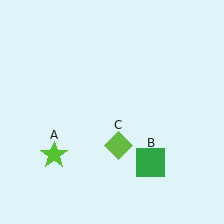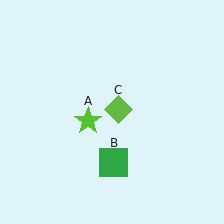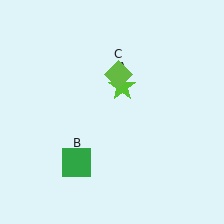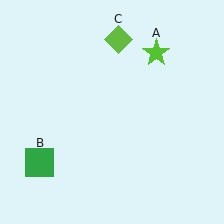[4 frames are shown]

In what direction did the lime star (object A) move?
The lime star (object A) moved up and to the right.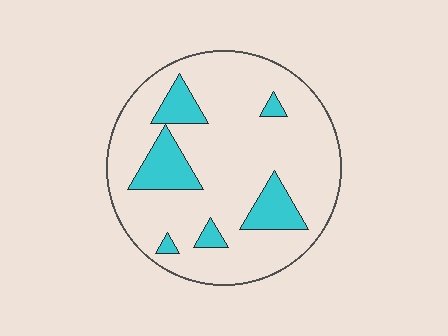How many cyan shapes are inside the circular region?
6.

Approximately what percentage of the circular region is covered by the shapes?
Approximately 15%.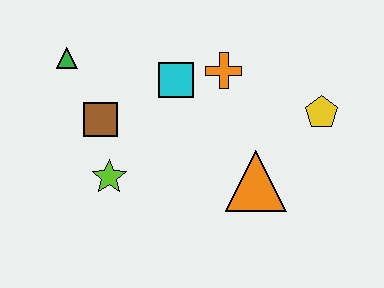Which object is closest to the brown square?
The lime star is closest to the brown square.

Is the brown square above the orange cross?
No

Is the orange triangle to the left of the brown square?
No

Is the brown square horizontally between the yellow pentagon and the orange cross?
No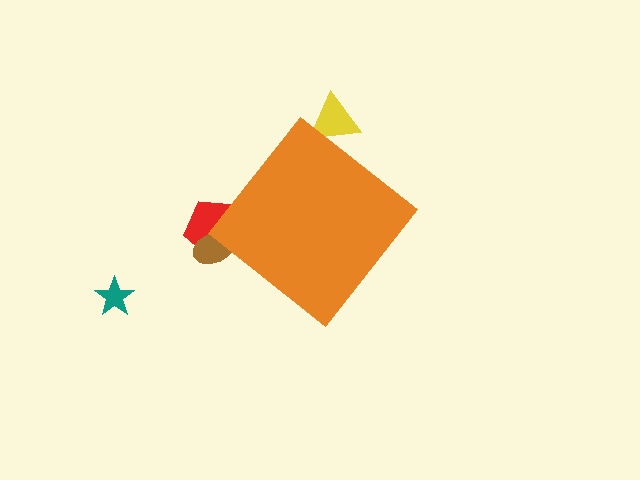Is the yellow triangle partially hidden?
Yes, the yellow triangle is partially hidden behind the orange diamond.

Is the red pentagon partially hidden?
Yes, the red pentagon is partially hidden behind the orange diamond.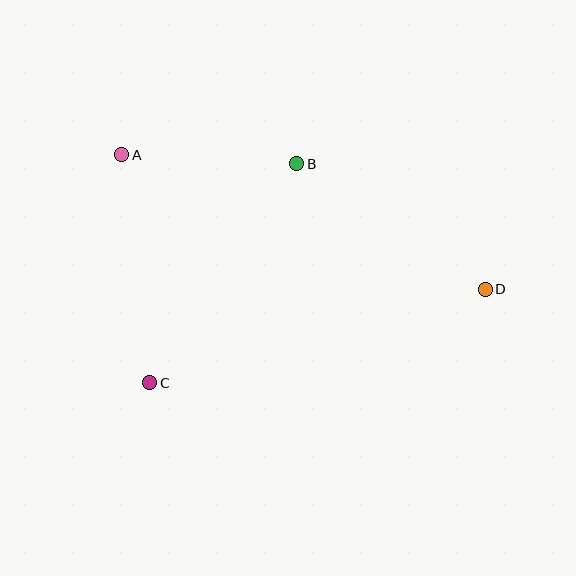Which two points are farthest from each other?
Points A and D are farthest from each other.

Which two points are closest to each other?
Points A and B are closest to each other.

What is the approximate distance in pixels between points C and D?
The distance between C and D is approximately 348 pixels.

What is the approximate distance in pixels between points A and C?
The distance between A and C is approximately 230 pixels.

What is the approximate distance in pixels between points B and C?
The distance between B and C is approximately 264 pixels.